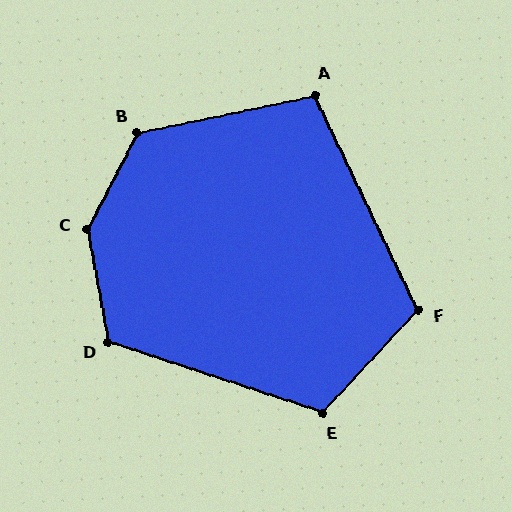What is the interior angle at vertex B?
Approximately 129 degrees (obtuse).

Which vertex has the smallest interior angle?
A, at approximately 104 degrees.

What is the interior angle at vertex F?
Approximately 112 degrees (obtuse).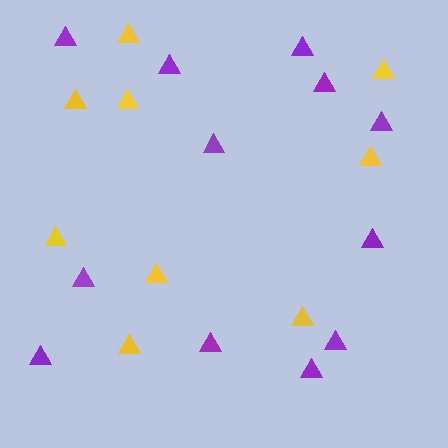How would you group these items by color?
There are 2 groups: one group of yellow triangles (9) and one group of purple triangles (12).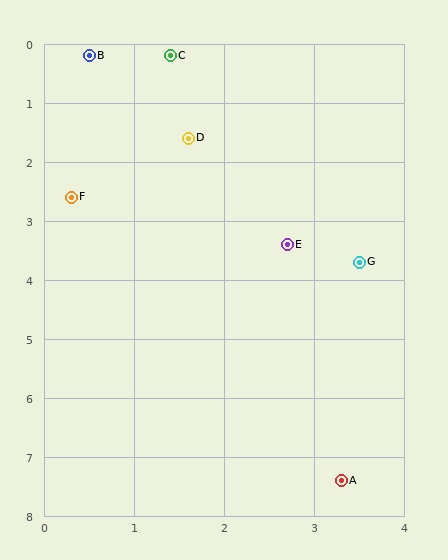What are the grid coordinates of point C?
Point C is at approximately (1.4, 0.2).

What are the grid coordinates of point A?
Point A is at approximately (3.3, 7.4).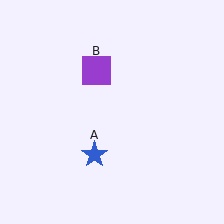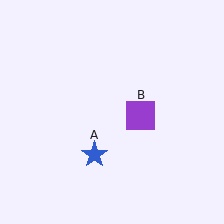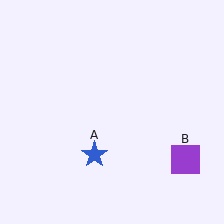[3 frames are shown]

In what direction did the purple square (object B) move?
The purple square (object B) moved down and to the right.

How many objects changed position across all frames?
1 object changed position: purple square (object B).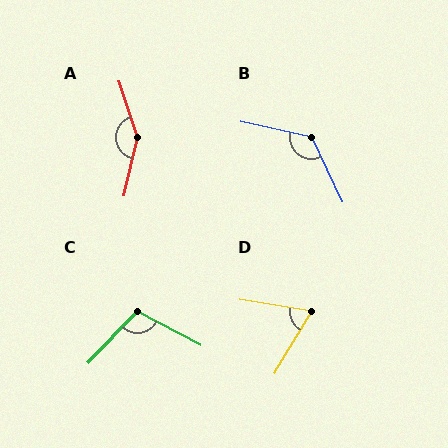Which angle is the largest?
A, at approximately 149 degrees.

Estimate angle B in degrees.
Approximately 128 degrees.